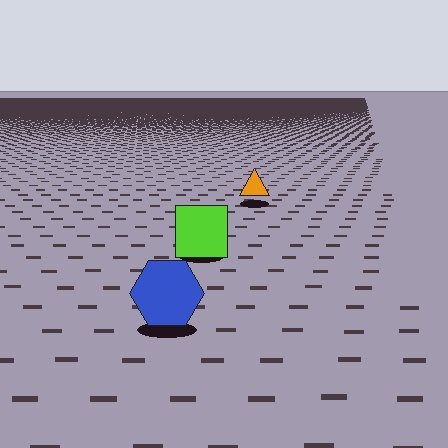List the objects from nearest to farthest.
From nearest to farthest: the blue hexagon, the lime square, the orange triangle.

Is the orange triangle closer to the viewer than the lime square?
No. The lime square is closer — you can tell from the texture gradient: the ground texture is coarser near it.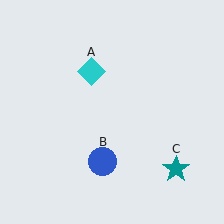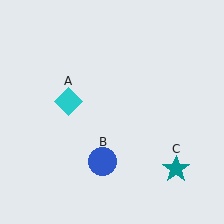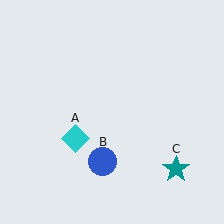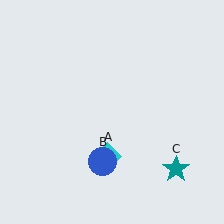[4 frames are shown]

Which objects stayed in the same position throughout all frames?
Blue circle (object B) and teal star (object C) remained stationary.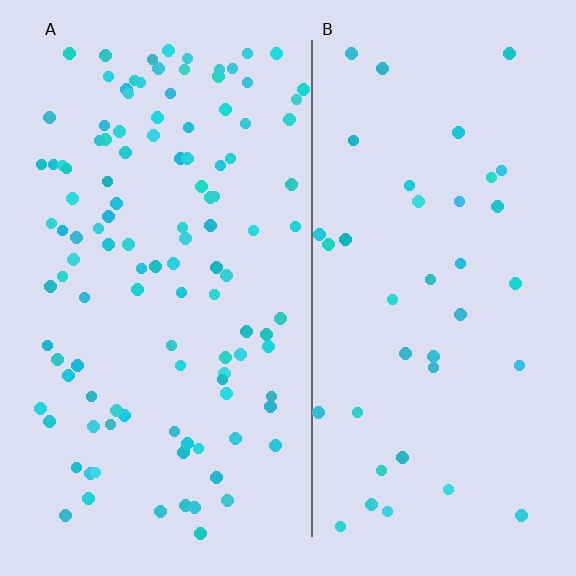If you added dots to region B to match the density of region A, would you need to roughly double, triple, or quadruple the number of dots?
Approximately triple.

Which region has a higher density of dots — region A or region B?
A (the left).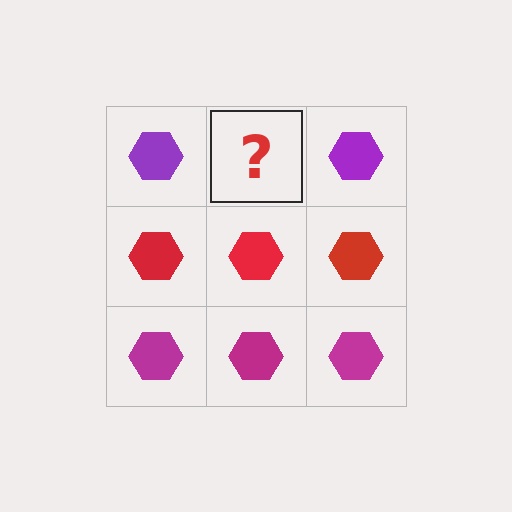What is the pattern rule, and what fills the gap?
The rule is that each row has a consistent color. The gap should be filled with a purple hexagon.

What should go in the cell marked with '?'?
The missing cell should contain a purple hexagon.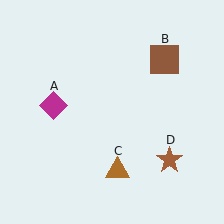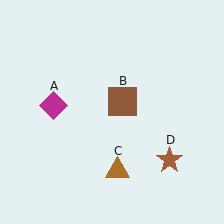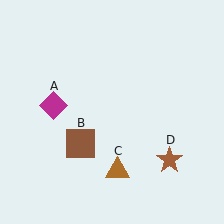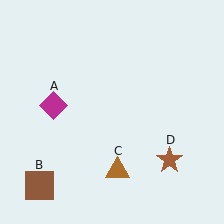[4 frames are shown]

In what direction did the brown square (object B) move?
The brown square (object B) moved down and to the left.